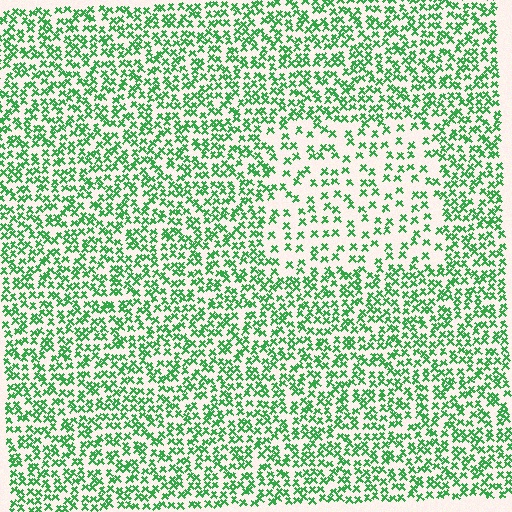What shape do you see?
I see a rectangle.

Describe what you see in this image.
The image contains small green elements arranged at two different densities. A rectangle-shaped region is visible where the elements are less densely packed than the surrounding area.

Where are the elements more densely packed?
The elements are more densely packed outside the rectangle boundary.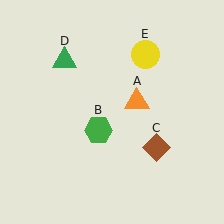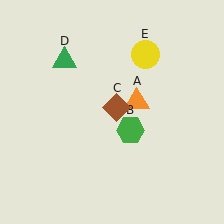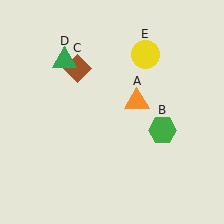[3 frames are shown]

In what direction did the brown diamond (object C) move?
The brown diamond (object C) moved up and to the left.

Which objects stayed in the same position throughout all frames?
Orange triangle (object A) and green triangle (object D) and yellow circle (object E) remained stationary.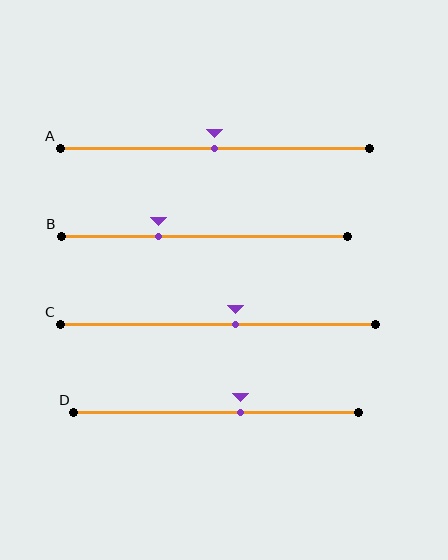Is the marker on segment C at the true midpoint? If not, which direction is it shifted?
No, the marker on segment C is shifted to the right by about 6% of the segment length.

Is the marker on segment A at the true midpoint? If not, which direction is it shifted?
Yes, the marker on segment A is at the true midpoint.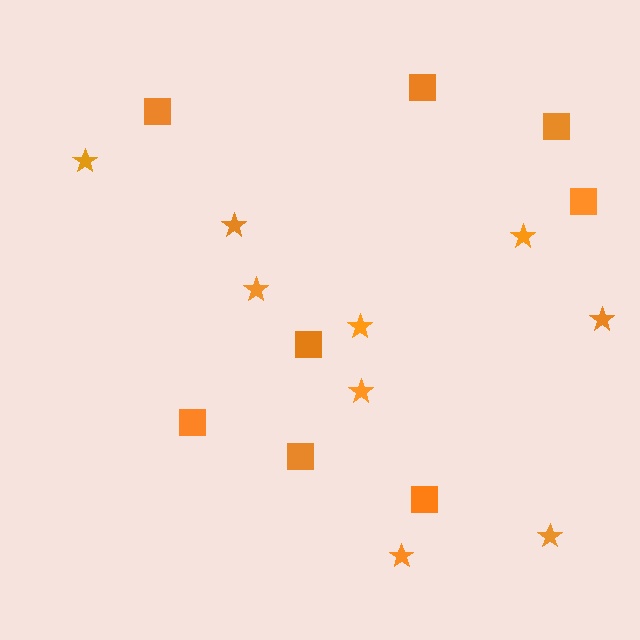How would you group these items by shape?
There are 2 groups: one group of squares (8) and one group of stars (9).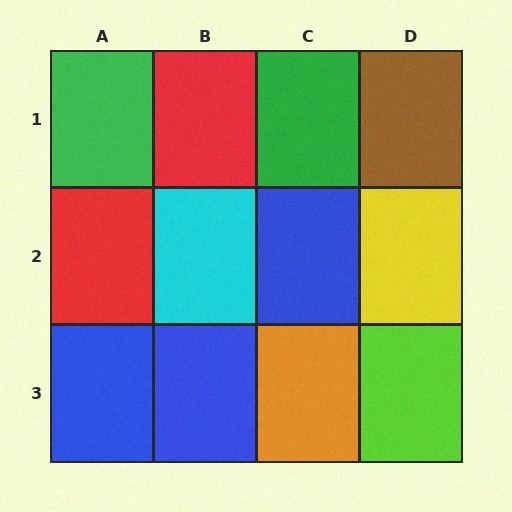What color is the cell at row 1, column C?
Green.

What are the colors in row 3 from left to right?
Blue, blue, orange, lime.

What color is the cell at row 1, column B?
Red.